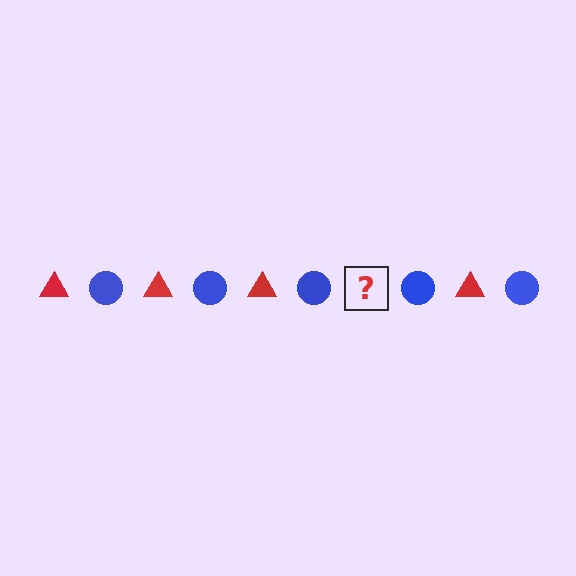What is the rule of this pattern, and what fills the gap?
The rule is that the pattern alternates between red triangle and blue circle. The gap should be filled with a red triangle.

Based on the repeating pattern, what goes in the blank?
The blank should be a red triangle.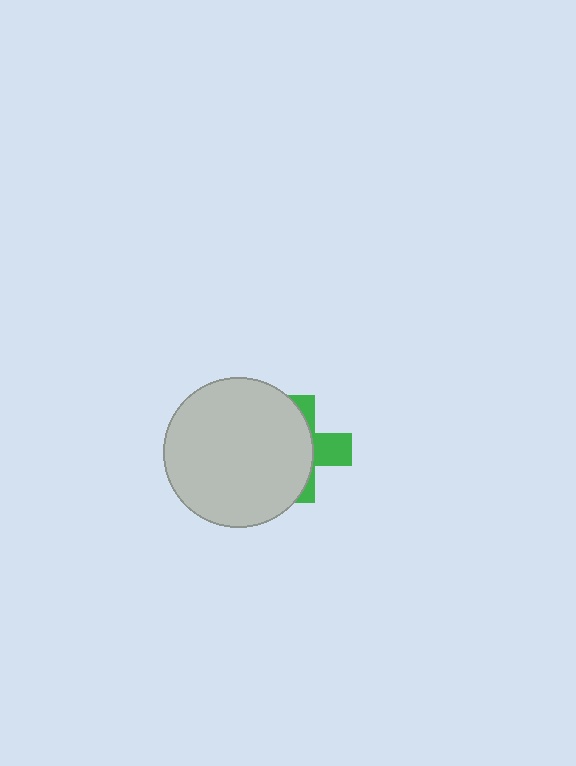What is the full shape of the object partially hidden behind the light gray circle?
The partially hidden object is a green cross.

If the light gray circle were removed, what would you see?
You would see the complete green cross.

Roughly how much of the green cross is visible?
A small part of it is visible (roughly 35%).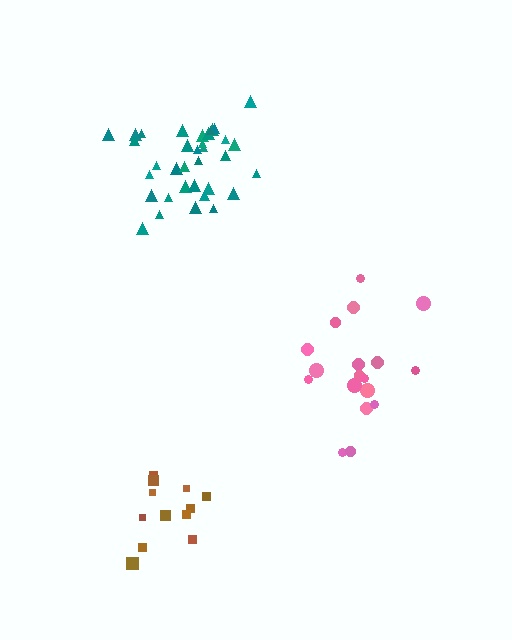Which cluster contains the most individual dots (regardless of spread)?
Teal (35).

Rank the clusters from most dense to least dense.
teal, pink, brown.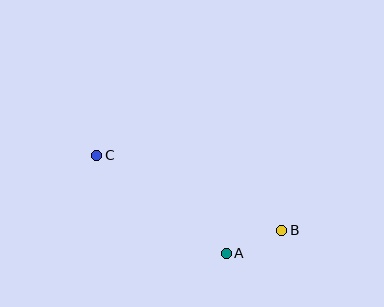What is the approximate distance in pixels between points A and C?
The distance between A and C is approximately 163 pixels.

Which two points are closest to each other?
Points A and B are closest to each other.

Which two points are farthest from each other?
Points B and C are farthest from each other.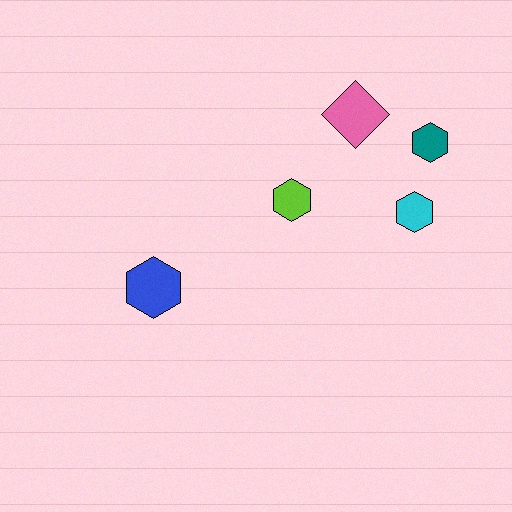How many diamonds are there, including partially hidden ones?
There is 1 diamond.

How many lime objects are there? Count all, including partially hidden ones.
There is 1 lime object.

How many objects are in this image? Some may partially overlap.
There are 5 objects.